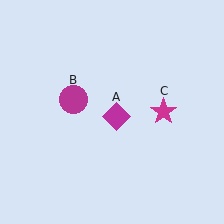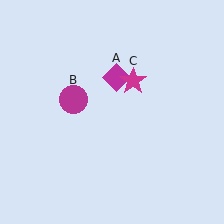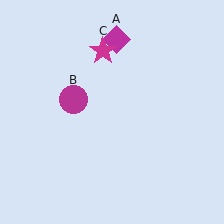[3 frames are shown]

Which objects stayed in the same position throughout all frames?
Magenta circle (object B) remained stationary.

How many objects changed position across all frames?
2 objects changed position: magenta diamond (object A), magenta star (object C).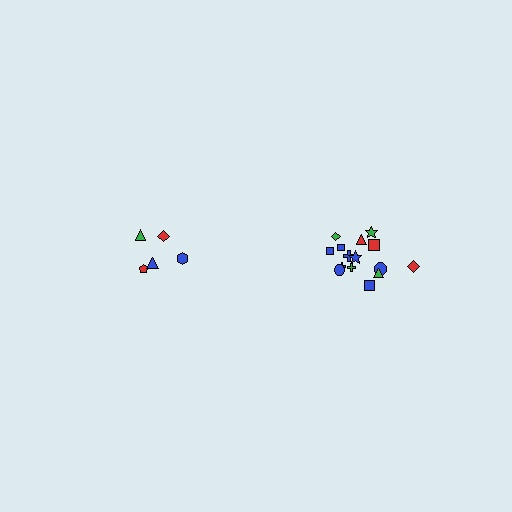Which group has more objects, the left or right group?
The right group.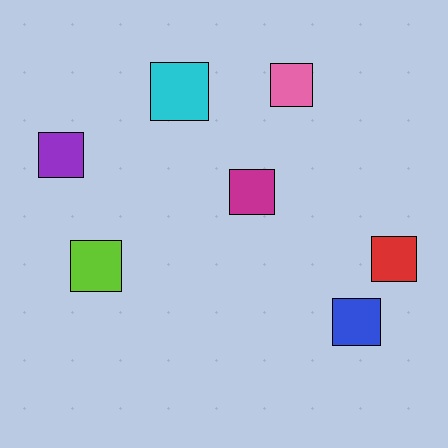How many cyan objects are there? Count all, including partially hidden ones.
There is 1 cyan object.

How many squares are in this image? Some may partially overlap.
There are 7 squares.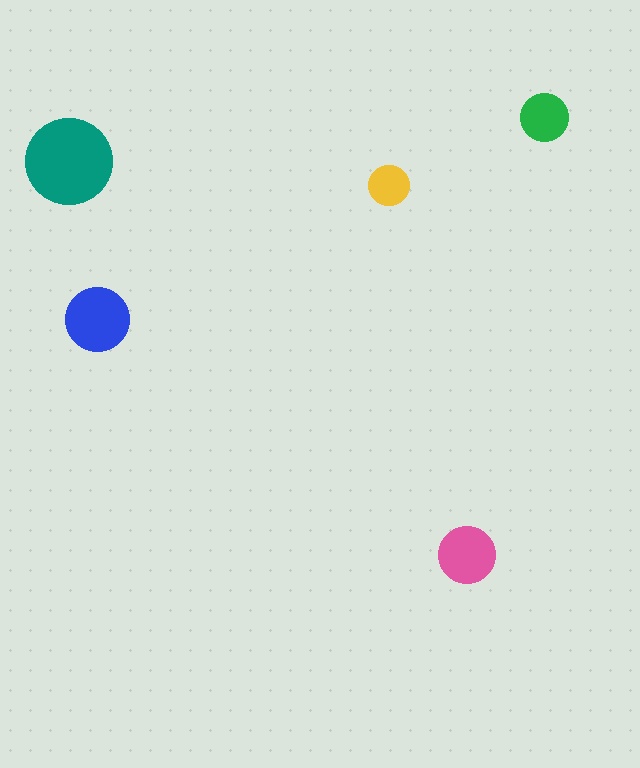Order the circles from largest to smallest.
the teal one, the blue one, the pink one, the green one, the yellow one.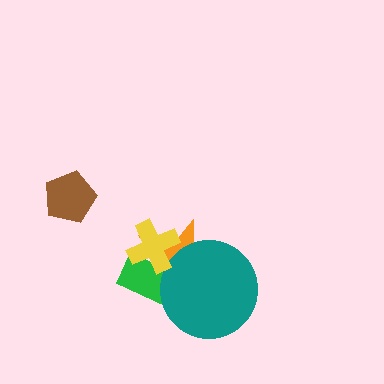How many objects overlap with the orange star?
3 objects overlap with the orange star.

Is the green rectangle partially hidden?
Yes, it is partially covered by another shape.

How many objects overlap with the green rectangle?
3 objects overlap with the green rectangle.